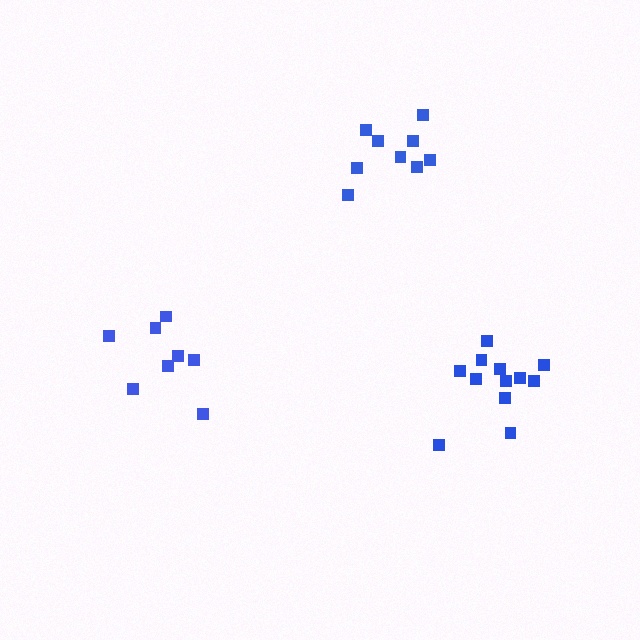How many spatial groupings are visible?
There are 3 spatial groupings.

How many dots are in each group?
Group 1: 12 dots, Group 2: 8 dots, Group 3: 9 dots (29 total).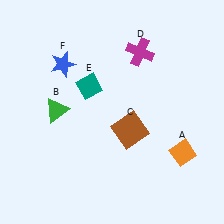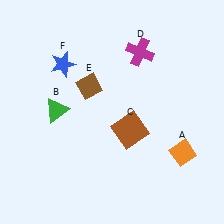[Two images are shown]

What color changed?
The diamond (E) changed from teal in Image 1 to brown in Image 2.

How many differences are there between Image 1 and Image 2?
There is 1 difference between the two images.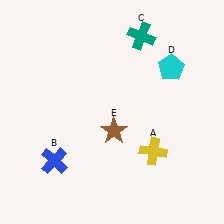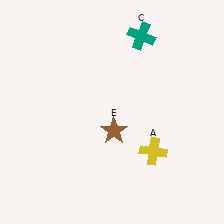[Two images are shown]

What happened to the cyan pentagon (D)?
The cyan pentagon (D) was removed in Image 2. It was in the top-right area of Image 1.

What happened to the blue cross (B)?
The blue cross (B) was removed in Image 2. It was in the bottom-left area of Image 1.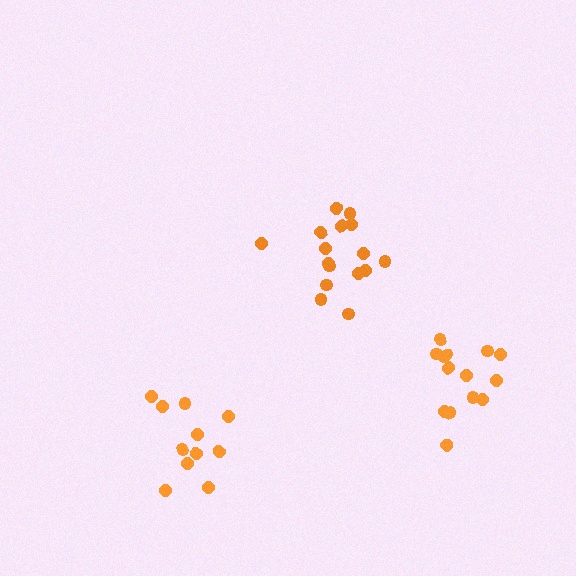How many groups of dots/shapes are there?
There are 3 groups.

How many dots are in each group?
Group 1: 16 dots, Group 2: 11 dots, Group 3: 14 dots (41 total).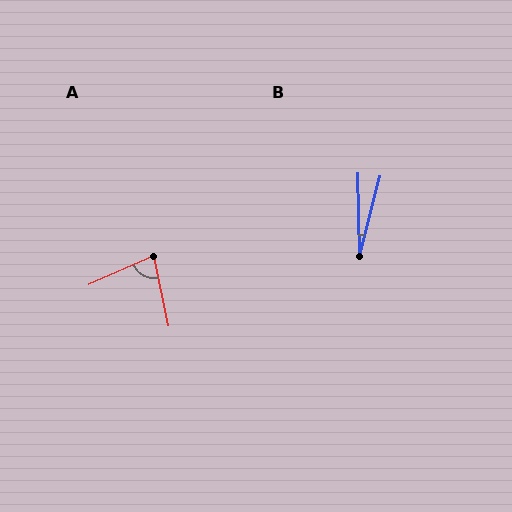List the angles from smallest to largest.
B (15°), A (78°).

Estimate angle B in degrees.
Approximately 15 degrees.